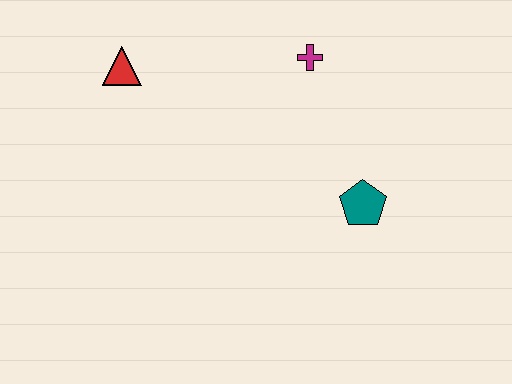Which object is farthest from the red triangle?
The teal pentagon is farthest from the red triangle.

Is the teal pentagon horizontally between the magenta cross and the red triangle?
No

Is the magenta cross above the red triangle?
Yes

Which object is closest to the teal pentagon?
The magenta cross is closest to the teal pentagon.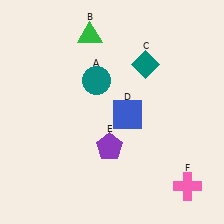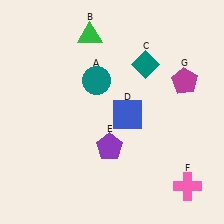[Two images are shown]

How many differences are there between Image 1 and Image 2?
There is 1 difference between the two images.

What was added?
A magenta pentagon (G) was added in Image 2.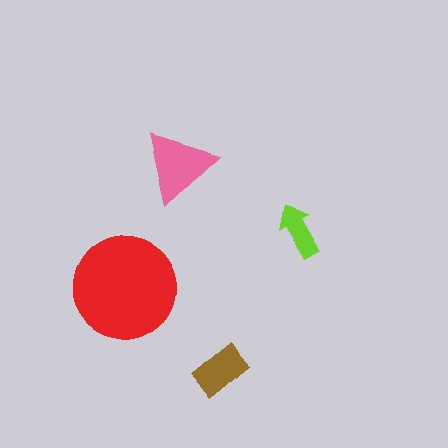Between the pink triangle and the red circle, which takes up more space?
The red circle.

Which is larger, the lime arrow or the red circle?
The red circle.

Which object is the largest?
The red circle.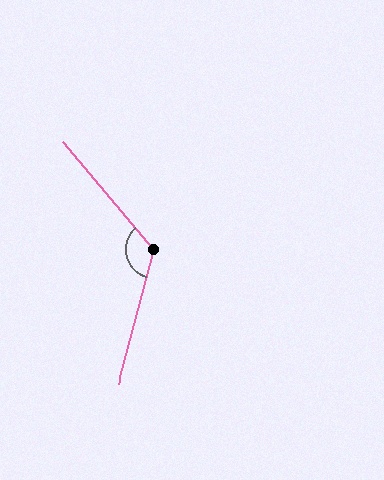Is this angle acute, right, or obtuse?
It is obtuse.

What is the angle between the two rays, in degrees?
Approximately 125 degrees.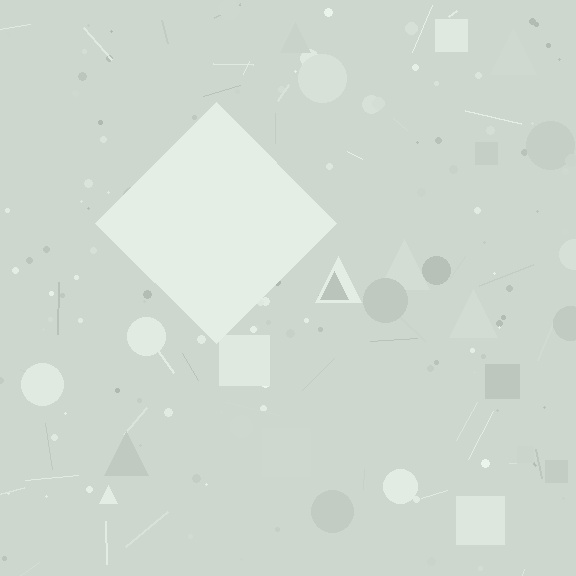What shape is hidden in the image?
A diamond is hidden in the image.